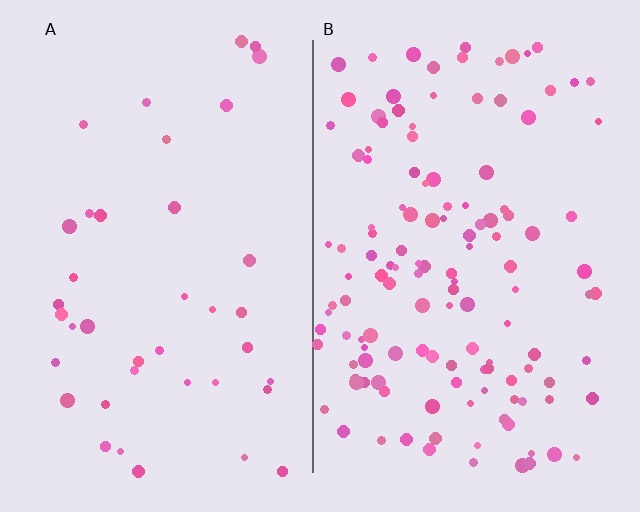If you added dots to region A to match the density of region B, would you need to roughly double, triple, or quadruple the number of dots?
Approximately triple.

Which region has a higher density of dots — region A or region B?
B (the right).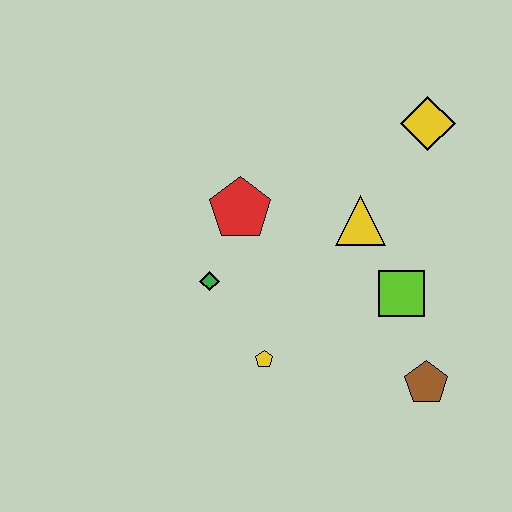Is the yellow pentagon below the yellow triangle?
Yes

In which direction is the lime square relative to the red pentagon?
The lime square is to the right of the red pentagon.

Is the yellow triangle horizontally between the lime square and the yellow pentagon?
Yes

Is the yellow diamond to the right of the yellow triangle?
Yes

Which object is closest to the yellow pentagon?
The green diamond is closest to the yellow pentagon.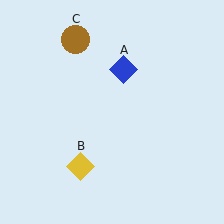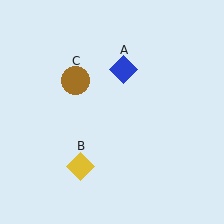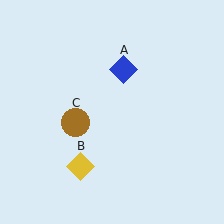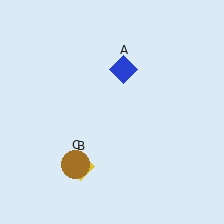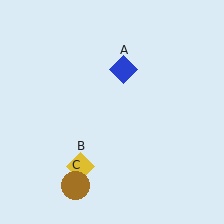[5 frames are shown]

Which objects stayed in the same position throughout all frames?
Blue diamond (object A) and yellow diamond (object B) remained stationary.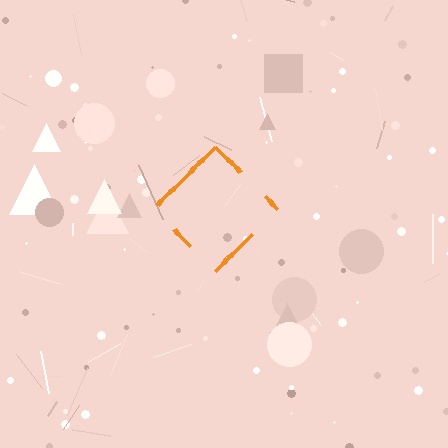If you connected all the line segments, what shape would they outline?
They would outline a diamond.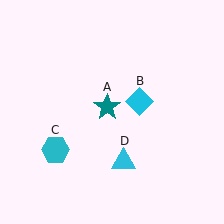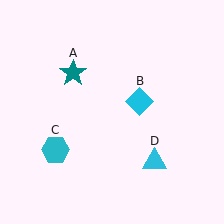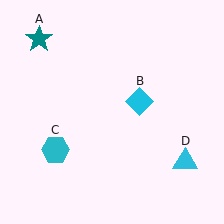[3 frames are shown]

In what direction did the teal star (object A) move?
The teal star (object A) moved up and to the left.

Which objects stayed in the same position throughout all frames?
Cyan diamond (object B) and cyan hexagon (object C) remained stationary.